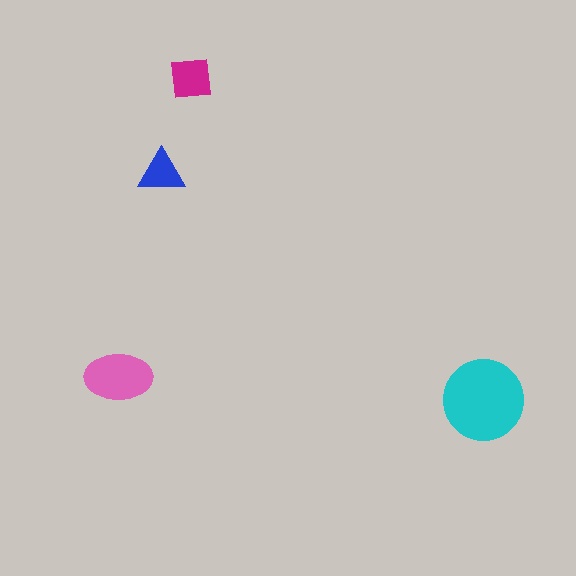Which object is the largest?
The cyan circle.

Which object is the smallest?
The blue triangle.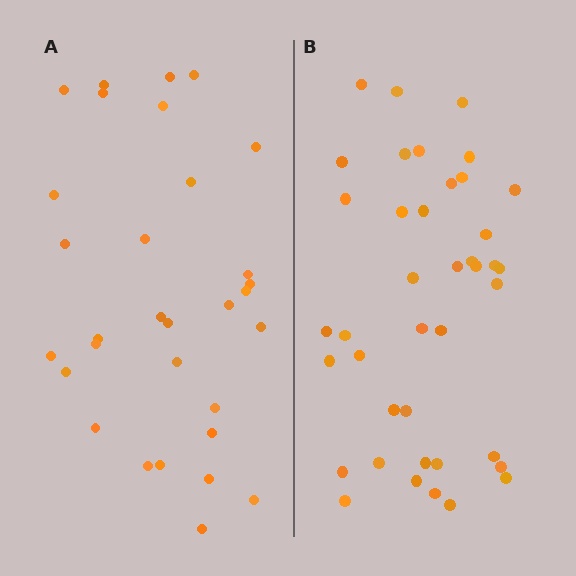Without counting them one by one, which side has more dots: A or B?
Region B (the right region) has more dots.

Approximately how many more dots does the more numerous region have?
Region B has roughly 8 or so more dots than region A.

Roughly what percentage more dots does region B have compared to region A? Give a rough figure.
About 30% more.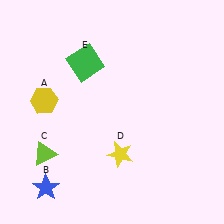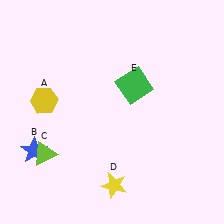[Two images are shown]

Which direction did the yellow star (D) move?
The yellow star (D) moved down.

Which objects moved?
The objects that moved are: the blue star (B), the yellow star (D), the green square (E).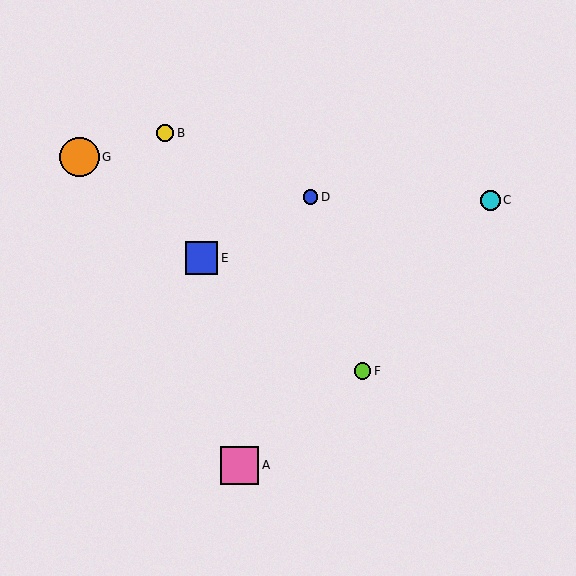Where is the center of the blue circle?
The center of the blue circle is at (310, 197).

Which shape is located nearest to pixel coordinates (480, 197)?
The cyan circle (labeled C) at (490, 200) is nearest to that location.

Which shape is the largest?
The orange circle (labeled G) is the largest.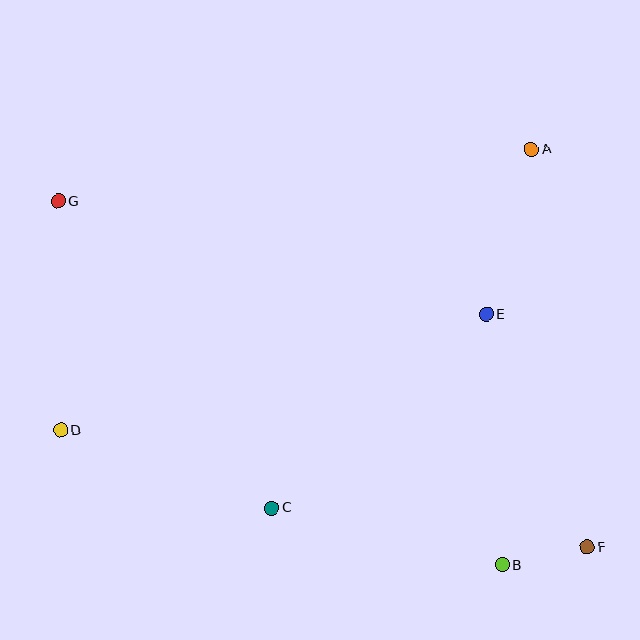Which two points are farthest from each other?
Points F and G are farthest from each other.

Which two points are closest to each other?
Points B and F are closest to each other.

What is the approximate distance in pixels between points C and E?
The distance between C and E is approximately 289 pixels.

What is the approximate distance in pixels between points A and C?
The distance between A and C is approximately 443 pixels.